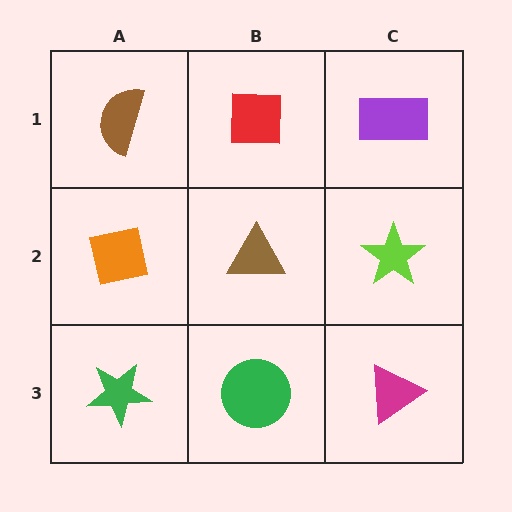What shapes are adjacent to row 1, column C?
A lime star (row 2, column C), a red square (row 1, column B).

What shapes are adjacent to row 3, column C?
A lime star (row 2, column C), a green circle (row 3, column B).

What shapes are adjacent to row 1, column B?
A brown triangle (row 2, column B), a brown semicircle (row 1, column A), a purple rectangle (row 1, column C).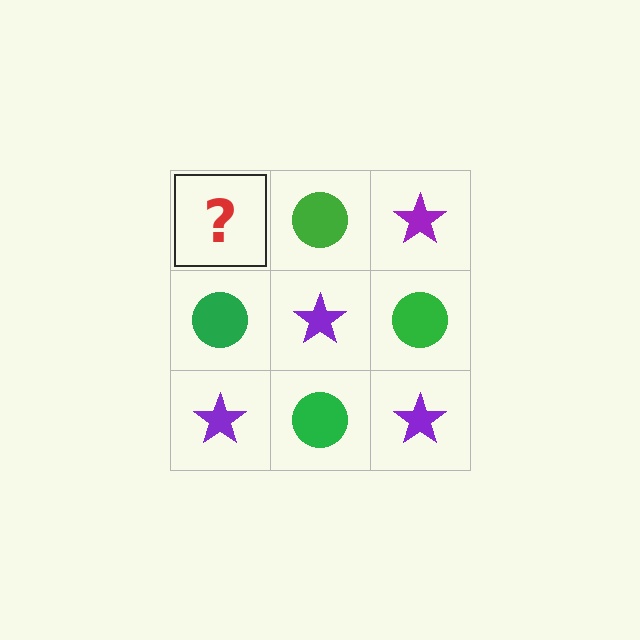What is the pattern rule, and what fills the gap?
The rule is that it alternates purple star and green circle in a checkerboard pattern. The gap should be filled with a purple star.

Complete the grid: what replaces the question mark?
The question mark should be replaced with a purple star.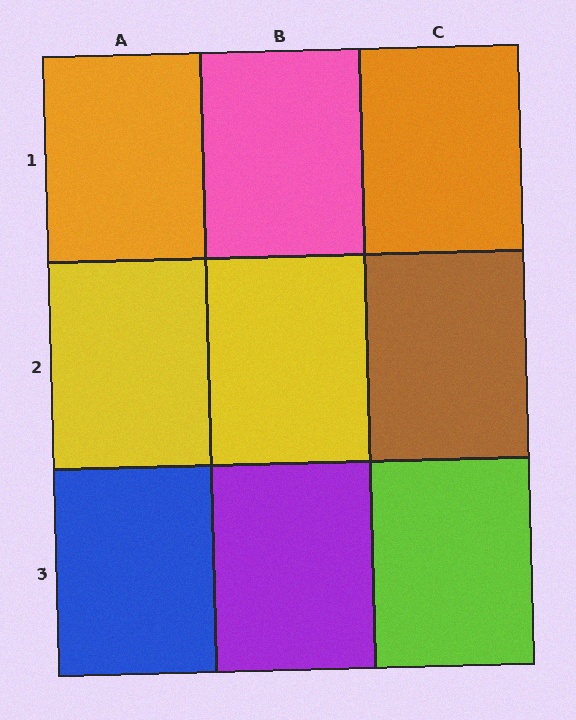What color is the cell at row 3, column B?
Purple.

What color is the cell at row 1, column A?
Orange.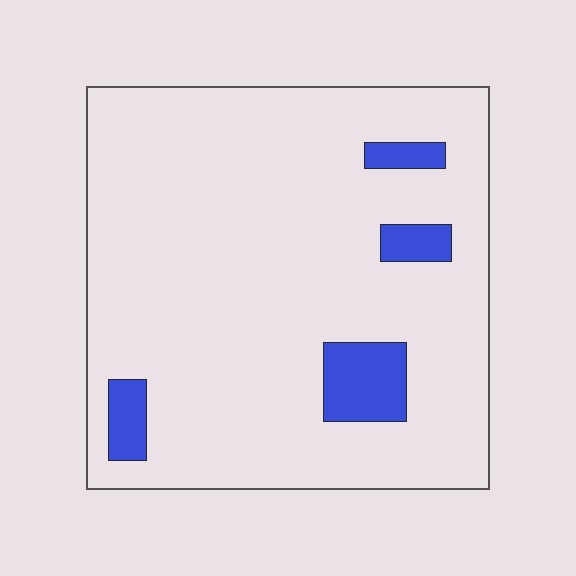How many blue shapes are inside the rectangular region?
4.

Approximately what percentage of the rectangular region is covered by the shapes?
Approximately 10%.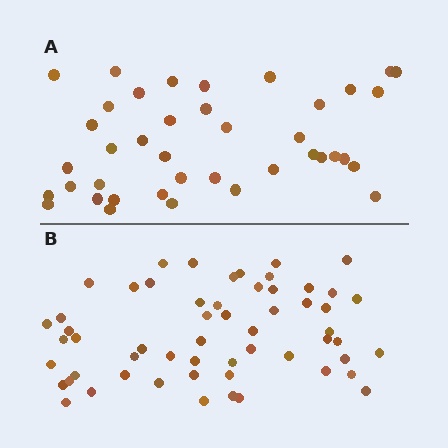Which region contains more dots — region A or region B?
Region B (the bottom region) has more dots.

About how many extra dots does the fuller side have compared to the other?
Region B has approximately 15 more dots than region A.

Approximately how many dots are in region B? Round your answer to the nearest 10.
About 60 dots. (The exact count is 57, which rounds to 60.)